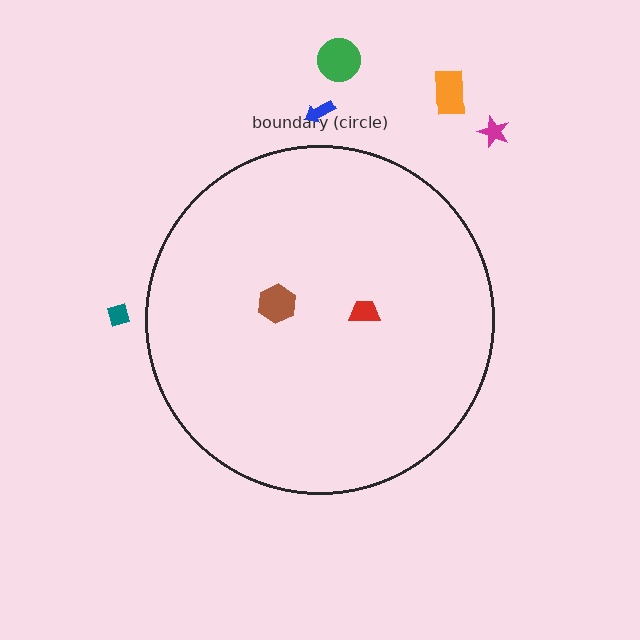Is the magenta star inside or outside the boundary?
Outside.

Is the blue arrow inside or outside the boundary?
Outside.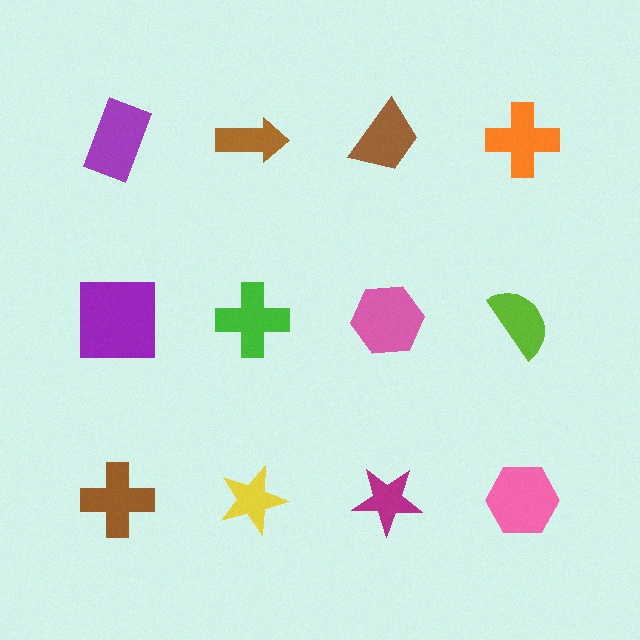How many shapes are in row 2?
4 shapes.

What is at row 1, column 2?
A brown arrow.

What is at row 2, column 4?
A lime semicircle.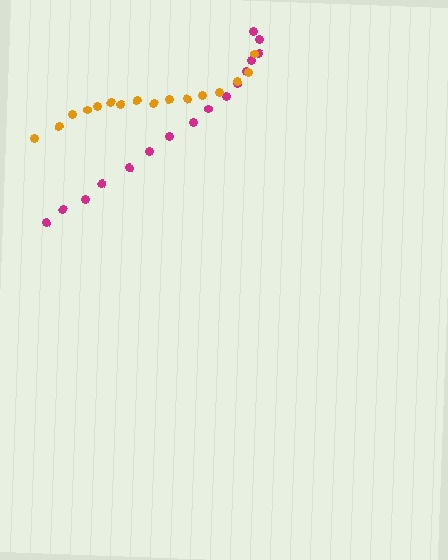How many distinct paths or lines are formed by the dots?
There are 2 distinct paths.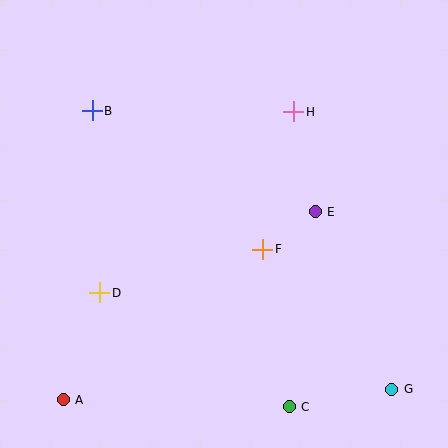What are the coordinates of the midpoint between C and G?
The midpoint between C and G is at (341, 398).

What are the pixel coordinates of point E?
Point E is at (315, 212).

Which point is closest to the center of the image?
Point F at (263, 249) is closest to the center.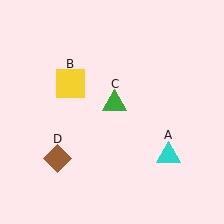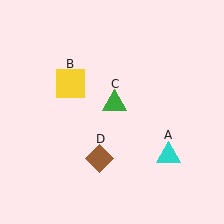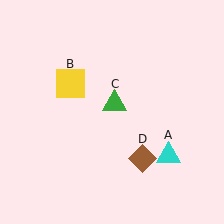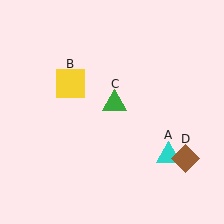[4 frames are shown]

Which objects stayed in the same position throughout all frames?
Cyan triangle (object A) and yellow square (object B) and green triangle (object C) remained stationary.